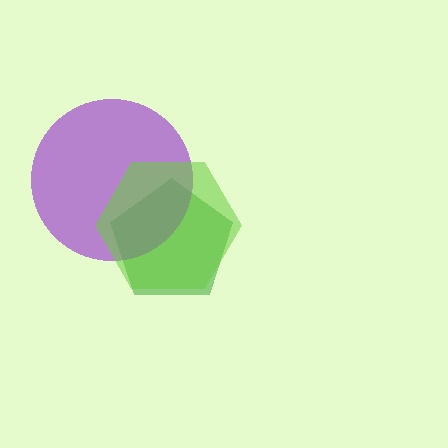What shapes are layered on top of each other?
The layered shapes are: a green pentagon, a purple circle, a lime hexagon.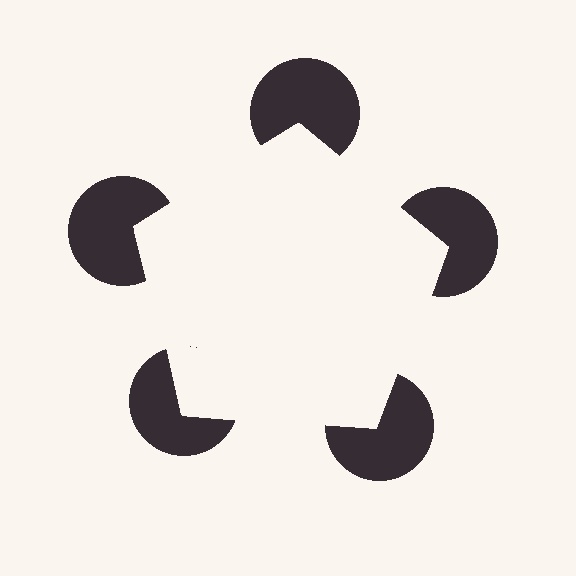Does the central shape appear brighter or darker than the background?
It typically appears slightly brighter than the background, even though no actual brightness change is drawn.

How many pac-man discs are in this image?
There are 5 — one at each vertex of the illusory pentagon.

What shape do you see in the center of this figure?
An illusory pentagon — its edges are inferred from the aligned wedge cuts in the pac-man discs, not physically drawn.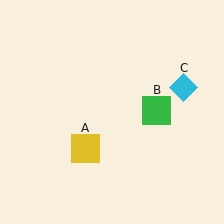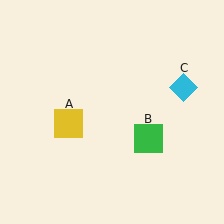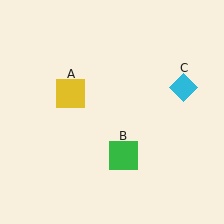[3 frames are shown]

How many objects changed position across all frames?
2 objects changed position: yellow square (object A), green square (object B).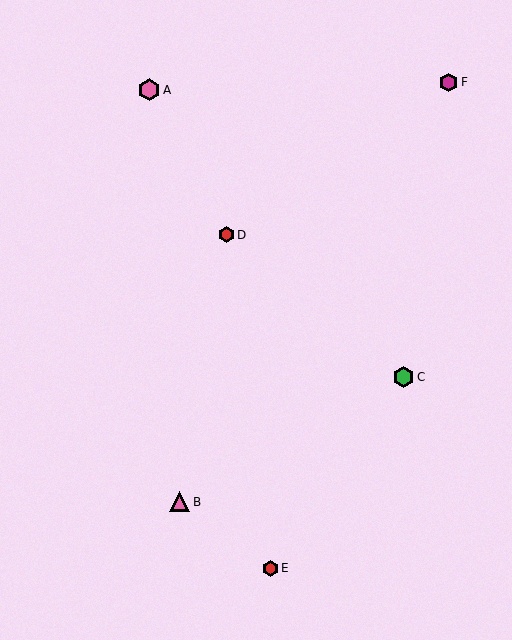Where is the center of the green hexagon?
The center of the green hexagon is at (403, 377).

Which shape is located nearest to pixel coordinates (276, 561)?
The red hexagon (labeled E) at (270, 568) is nearest to that location.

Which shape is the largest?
The pink hexagon (labeled A) is the largest.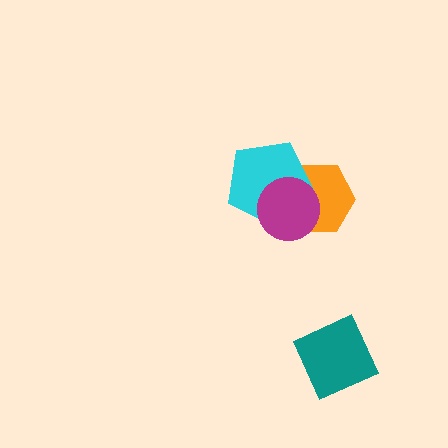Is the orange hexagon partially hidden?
Yes, it is partially covered by another shape.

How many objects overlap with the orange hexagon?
2 objects overlap with the orange hexagon.